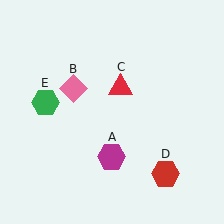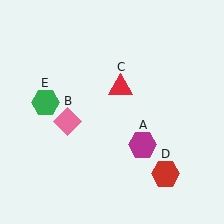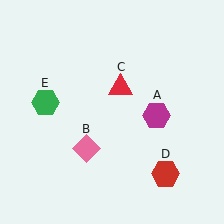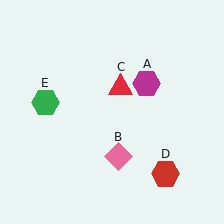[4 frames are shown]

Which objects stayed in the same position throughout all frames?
Red triangle (object C) and red hexagon (object D) and green hexagon (object E) remained stationary.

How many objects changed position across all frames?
2 objects changed position: magenta hexagon (object A), pink diamond (object B).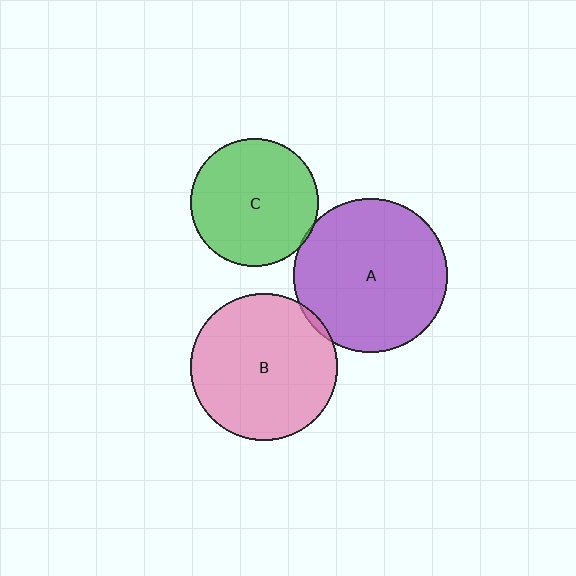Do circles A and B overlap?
Yes.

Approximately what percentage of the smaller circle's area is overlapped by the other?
Approximately 5%.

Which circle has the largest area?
Circle A (purple).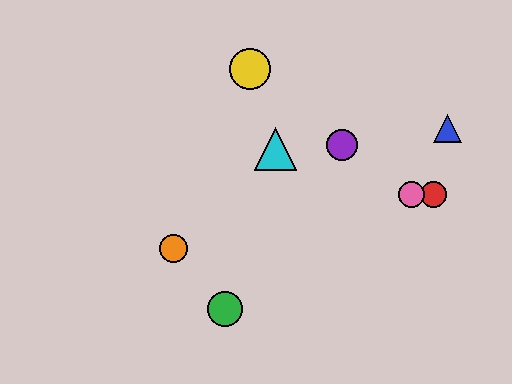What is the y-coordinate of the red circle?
The red circle is at y≈195.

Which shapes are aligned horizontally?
The red circle, the pink circle are aligned horizontally.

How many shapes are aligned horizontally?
2 shapes (the red circle, the pink circle) are aligned horizontally.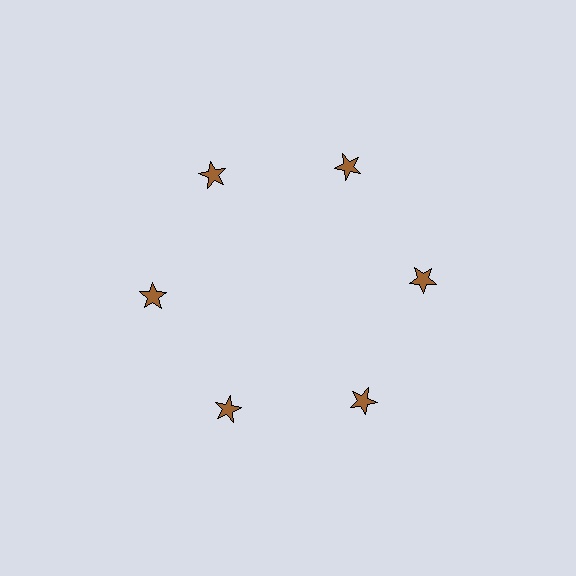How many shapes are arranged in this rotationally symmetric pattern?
There are 6 shapes, arranged in 6 groups of 1.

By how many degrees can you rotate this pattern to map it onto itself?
The pattern maps onto itself every 60 degrees of rotation.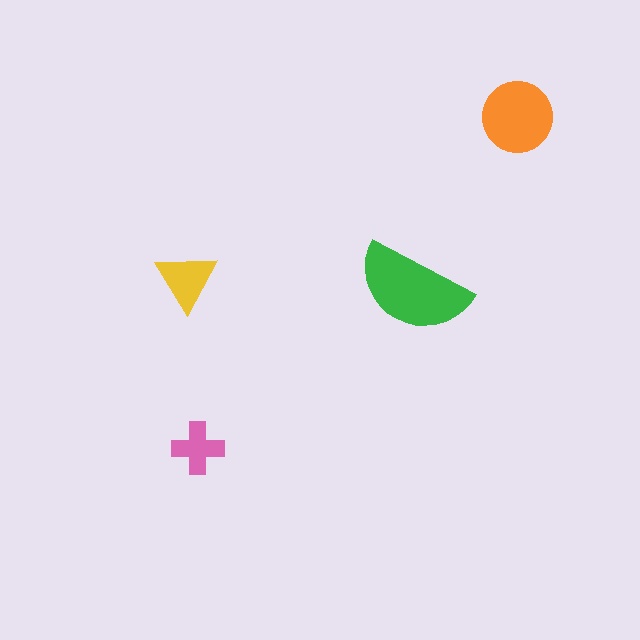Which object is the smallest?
The pink cross.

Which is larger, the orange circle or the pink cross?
The orange circle.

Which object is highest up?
The orange circle is topmost.